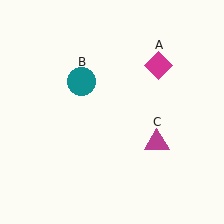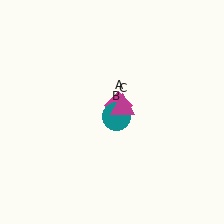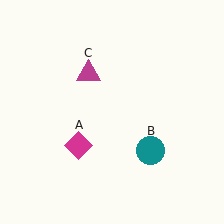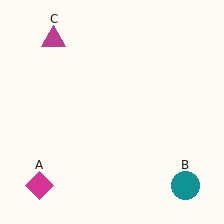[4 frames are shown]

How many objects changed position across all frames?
3 objects changed position: magenta diamond (object A), teal circle (object B), magenta triangle (object C).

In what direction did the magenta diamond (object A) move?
The magenta diamond (object A) moved down and to the left.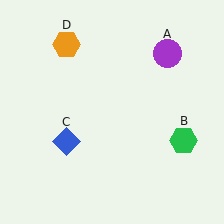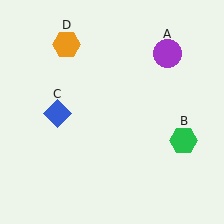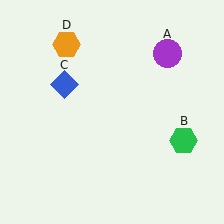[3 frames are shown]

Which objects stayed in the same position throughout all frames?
Purple circle (object A) and green hexagon (object B) and orange hexagon (object D) remained stationary.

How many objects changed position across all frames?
1 object changed position: blue diamond (object C).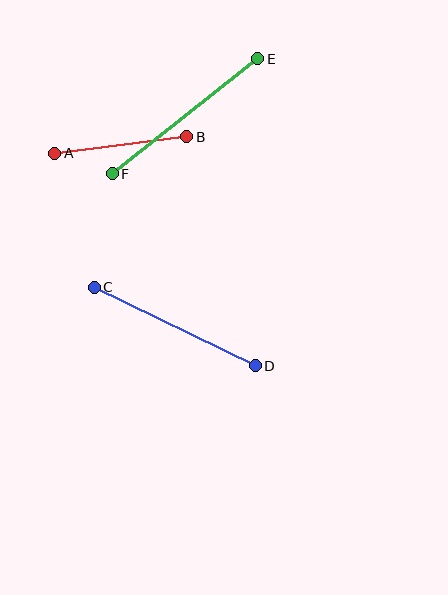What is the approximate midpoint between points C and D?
The midpoint is at approximately (175, 326) pixels.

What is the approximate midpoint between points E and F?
The midpoint is at approximately (185, 116) pixels.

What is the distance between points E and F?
The distance is approximately 186 pixels.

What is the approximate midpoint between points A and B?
The midpoint is at approximately (121, 145) pixels.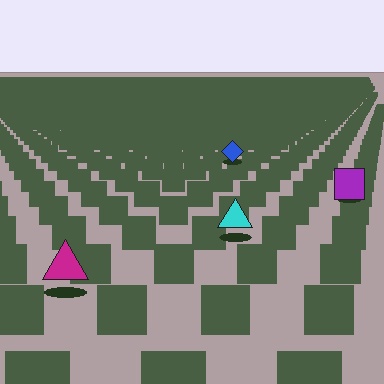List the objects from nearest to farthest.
From nearest to farthest: the magenta triangle, the cyan triangle, the purple square, the blue diamond.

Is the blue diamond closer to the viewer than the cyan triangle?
No. The cyan triangle is closer — you can tell from the texture gradient: the ground texture is coarser near it.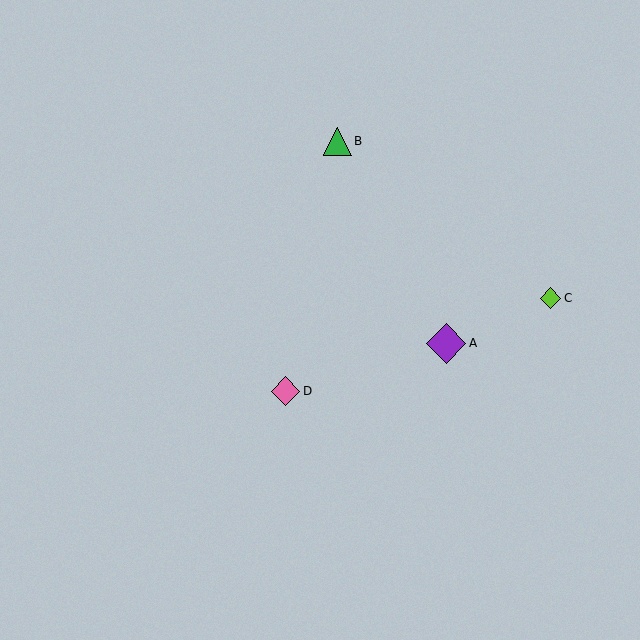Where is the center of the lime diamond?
The center of the lime diamond is at (550, 298).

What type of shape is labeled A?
Shape A is a purple diamond.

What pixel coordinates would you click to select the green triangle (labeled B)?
Click at (338, 141) to select the green triangle B.